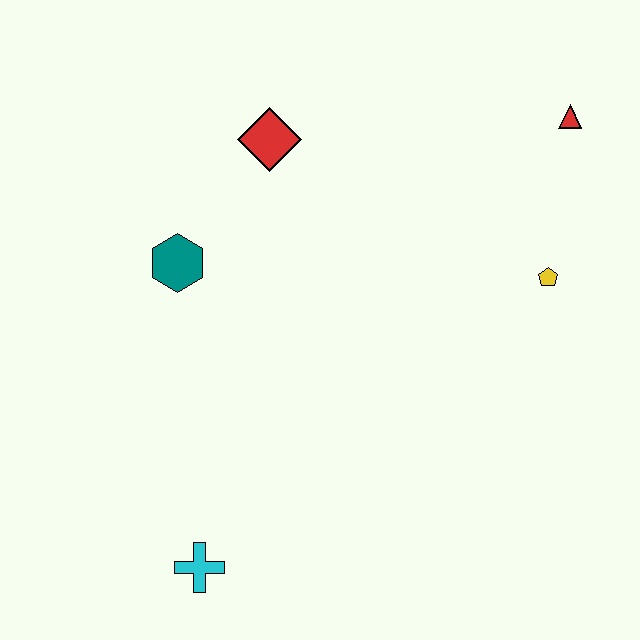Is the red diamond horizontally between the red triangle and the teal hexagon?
Yes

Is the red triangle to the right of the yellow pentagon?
Yes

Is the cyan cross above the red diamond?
No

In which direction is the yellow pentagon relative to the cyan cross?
The yellow pentagon is to the right of the cyan cross.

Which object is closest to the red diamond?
The teal hexagon is closest to the red diamond.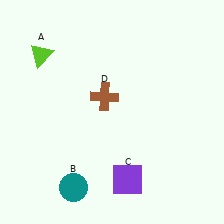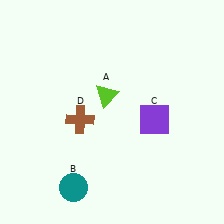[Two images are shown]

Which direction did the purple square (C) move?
The purple square (C) moved up.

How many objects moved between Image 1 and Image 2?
3 objects moved between the two images.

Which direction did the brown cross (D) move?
The brown cross (D) moved left.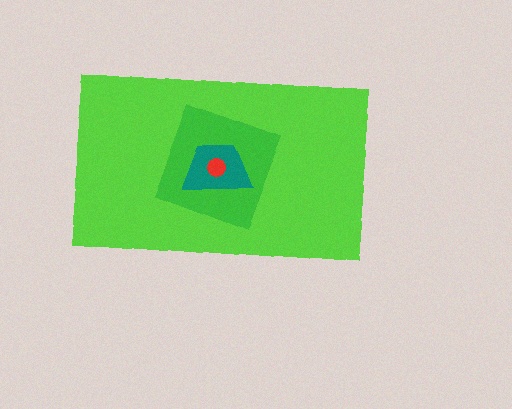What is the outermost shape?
The lime rectangle.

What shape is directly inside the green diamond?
The teal trapezoid.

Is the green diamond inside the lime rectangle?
Yes.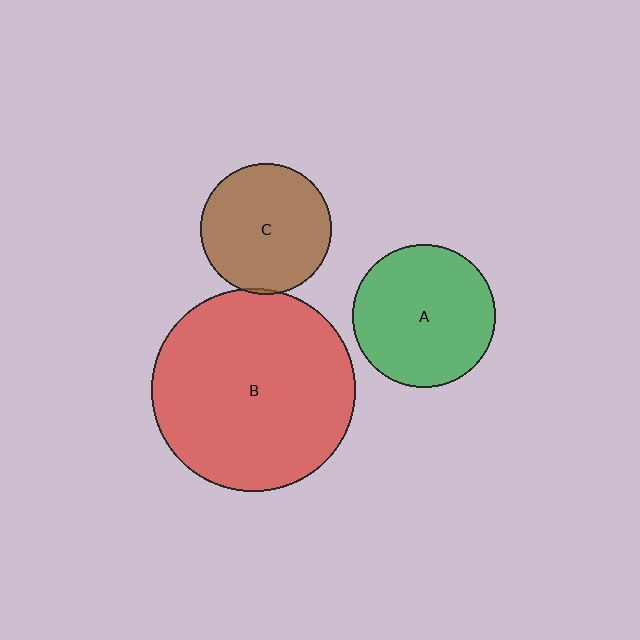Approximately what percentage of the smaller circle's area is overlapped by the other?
Approximately 5%.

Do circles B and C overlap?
Yes.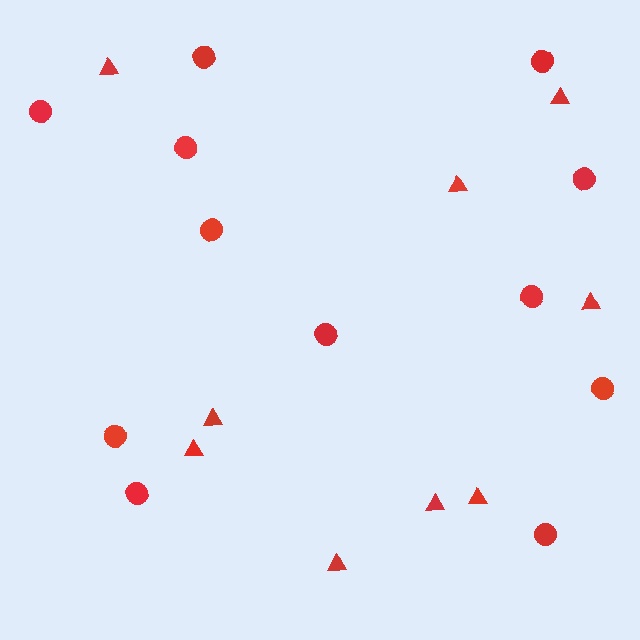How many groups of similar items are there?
There are 2 groups: one group of circles (12) and one group of triangles (9).